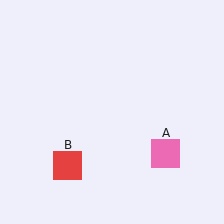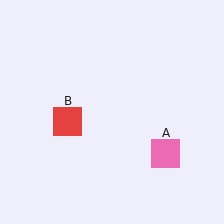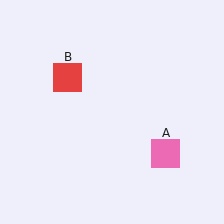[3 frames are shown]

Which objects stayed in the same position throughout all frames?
Pink square (object A) remained stationary.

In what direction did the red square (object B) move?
The red square (object B) moved up.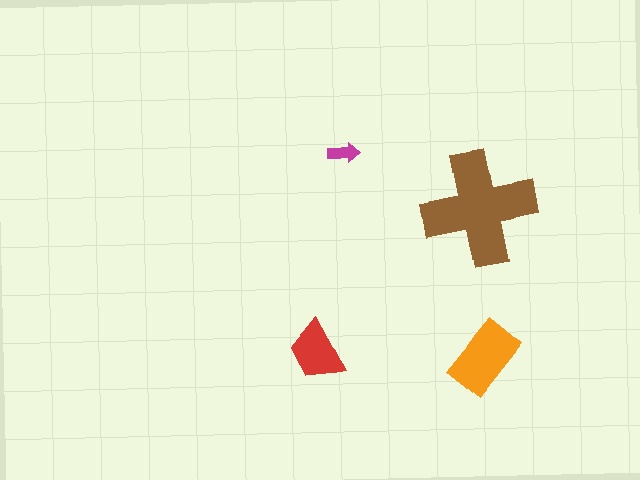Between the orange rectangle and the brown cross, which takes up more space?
The brown cross.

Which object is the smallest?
The magenta arrow.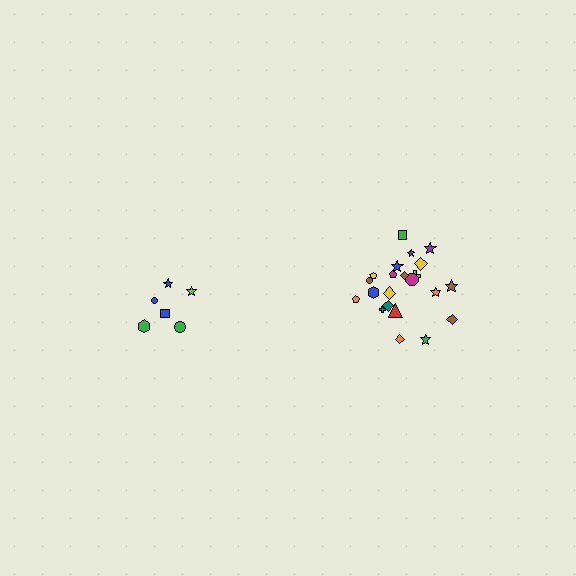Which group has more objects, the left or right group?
The right group.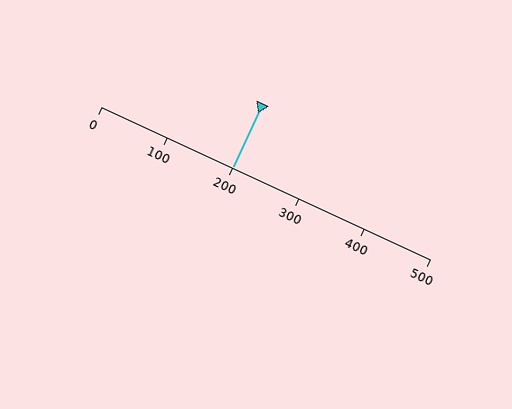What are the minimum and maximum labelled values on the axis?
The axis runs from 0 to 500.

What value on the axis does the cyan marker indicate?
The marker indicates approximately 200.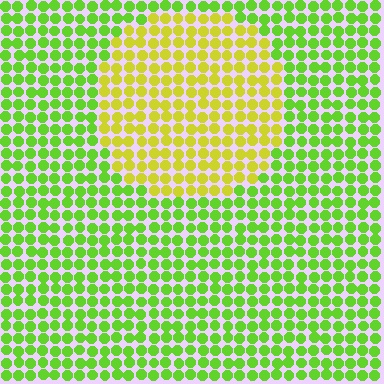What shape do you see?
I see a circle.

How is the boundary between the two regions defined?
The boundary is defined purely by a slight shift in hue (about 38 degrees). Spacing, size, and orientation are identical on both sides.